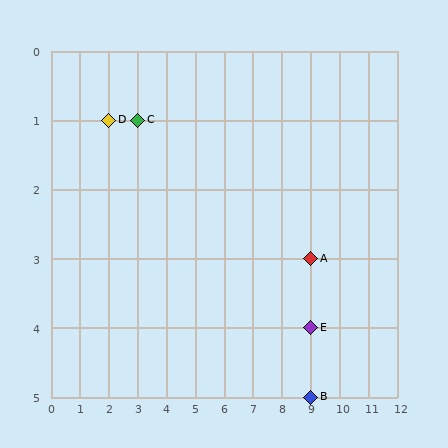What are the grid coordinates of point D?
Point D is at grid coordinates (2, 1).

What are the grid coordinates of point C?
Point C is at grid coordinates (3, 1).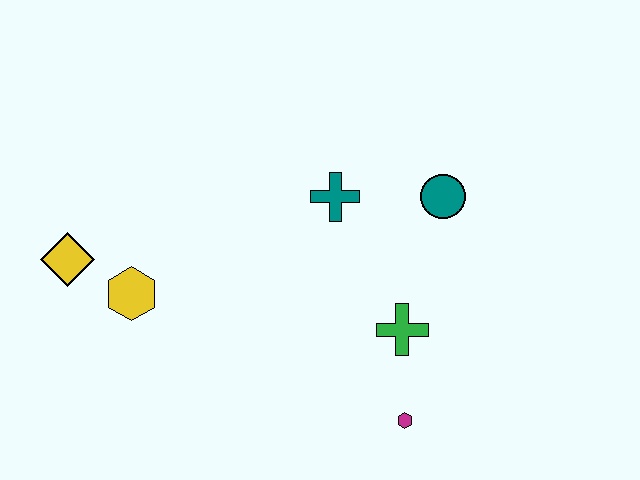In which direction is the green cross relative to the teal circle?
The green cross is below the teal circle.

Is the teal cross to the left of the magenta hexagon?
Yes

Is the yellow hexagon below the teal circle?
Yes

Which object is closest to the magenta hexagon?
The green cross is closest to the magenta hexagon.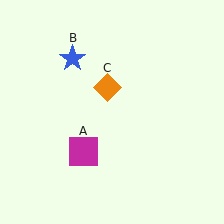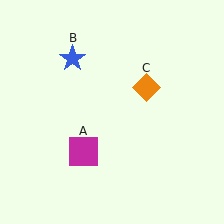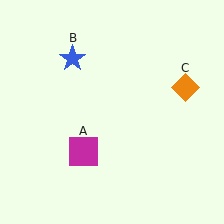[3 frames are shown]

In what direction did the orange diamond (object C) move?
The orange diamond (object C) moved right.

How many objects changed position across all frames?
1 object changed position: orange diamond (object C).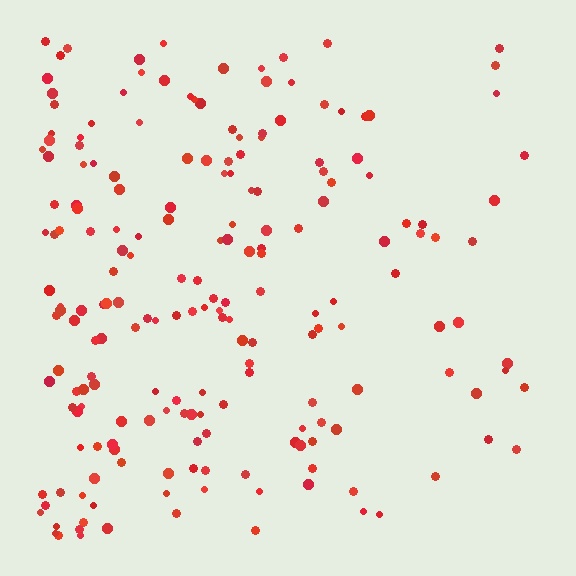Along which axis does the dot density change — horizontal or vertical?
Horizontal.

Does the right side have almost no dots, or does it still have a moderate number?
Still a moderate number, just noticeably fewer than the left.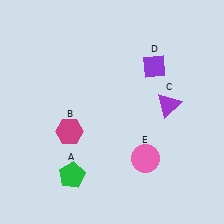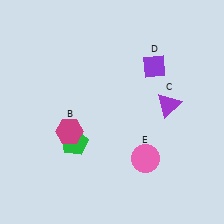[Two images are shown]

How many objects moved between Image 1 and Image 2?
1 object moved between the two images.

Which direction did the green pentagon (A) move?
The green pentagon (A) moved up.